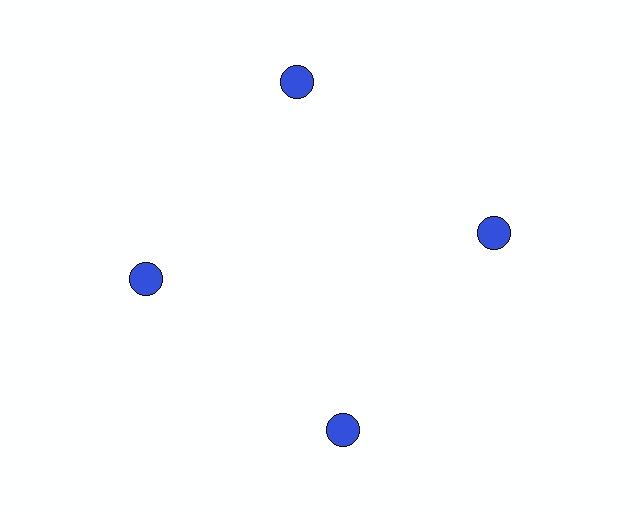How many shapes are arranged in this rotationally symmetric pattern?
There are 4 shapes, arranged in 4 groups of 1.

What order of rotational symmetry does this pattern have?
This pattern has 4-fold rotational symmetry.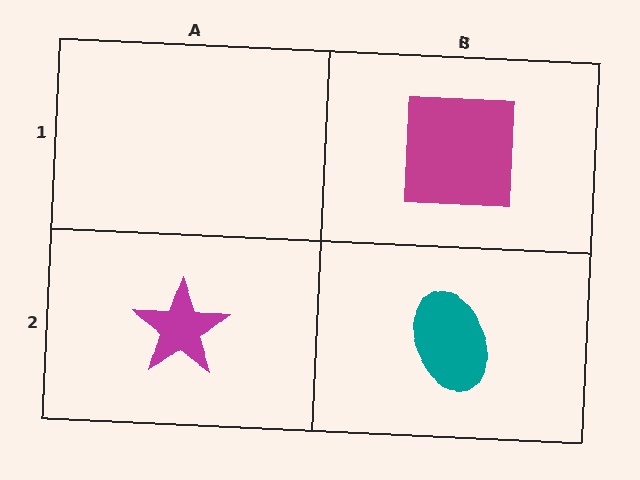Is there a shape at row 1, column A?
No, that cell is empty.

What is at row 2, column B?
A teal ellipse.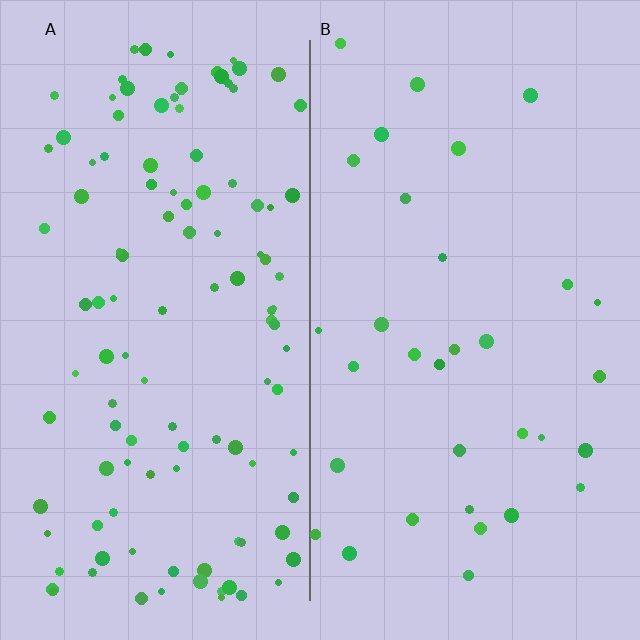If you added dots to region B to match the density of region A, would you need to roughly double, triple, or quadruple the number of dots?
Approximately quadruple.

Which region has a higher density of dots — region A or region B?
A (the left).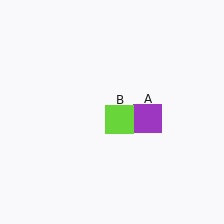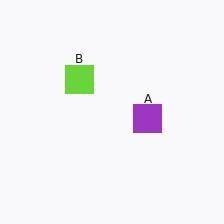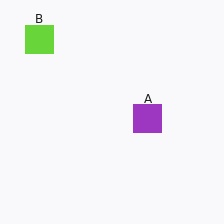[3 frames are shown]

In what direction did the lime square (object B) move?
The lime square (object B) moved up and to the left.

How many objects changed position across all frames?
1 object changed position: lime square (object B).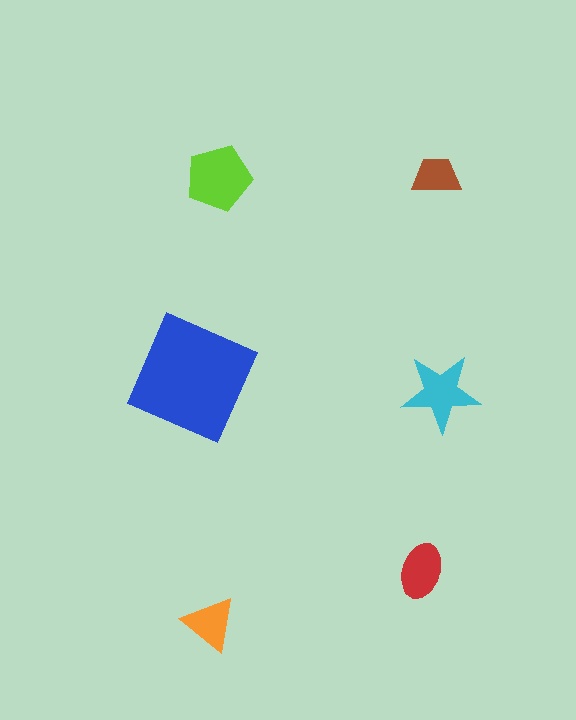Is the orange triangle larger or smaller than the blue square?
Smaller.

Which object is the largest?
The blue square.